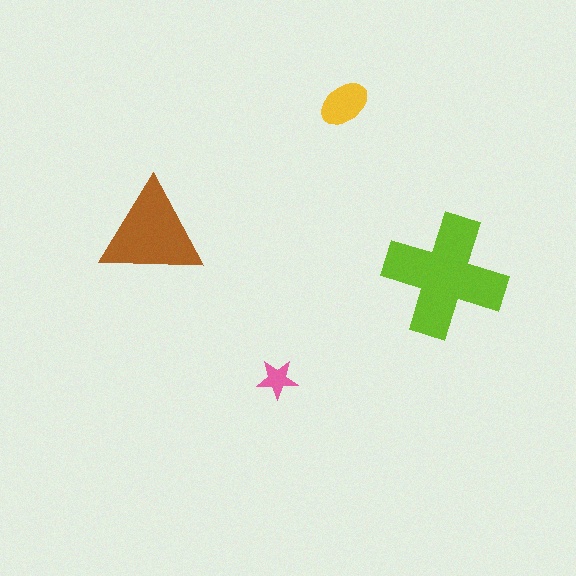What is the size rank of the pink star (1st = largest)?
4th.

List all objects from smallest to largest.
The pink star, the yellow ellipse, the brown triangle, the lime cross.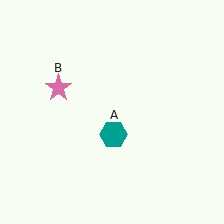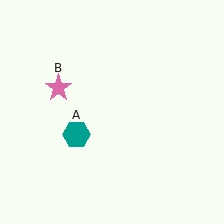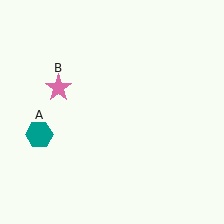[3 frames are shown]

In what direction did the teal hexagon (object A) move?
The teal hexagon (object A) moved left.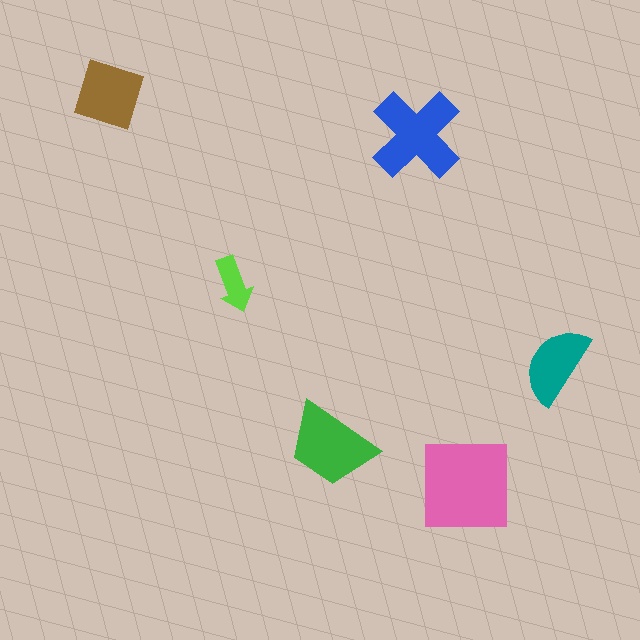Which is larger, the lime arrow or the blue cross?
The blue cross.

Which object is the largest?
The pink square.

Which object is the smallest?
The lime arrow.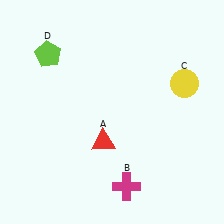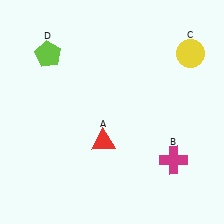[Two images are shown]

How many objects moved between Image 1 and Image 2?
2 objects moved between the two images.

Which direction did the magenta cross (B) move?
The magenta cross (B) moved right.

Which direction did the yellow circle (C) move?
The yellow circle (C) moved up.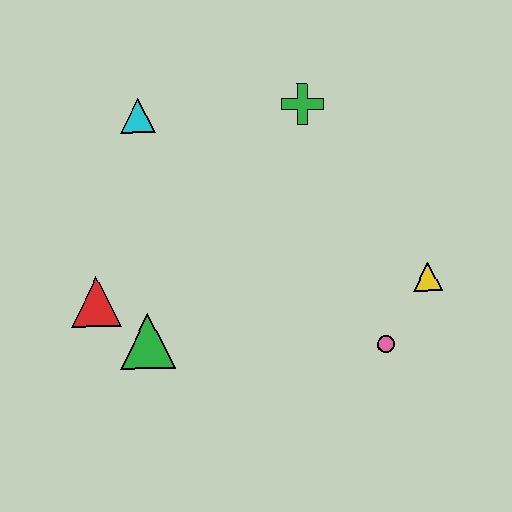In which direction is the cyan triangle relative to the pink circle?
The cyan triangle is to the left of the pink circle.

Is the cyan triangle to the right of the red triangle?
Yes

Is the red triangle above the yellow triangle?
No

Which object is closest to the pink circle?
The yellow triangle is closest to the pink circle.